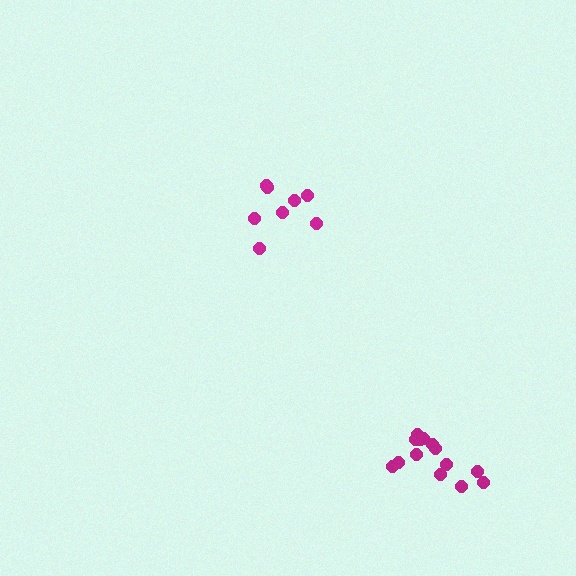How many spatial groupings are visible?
There are 2 spatial groupings.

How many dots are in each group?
Group 1: 8 dots, Group 2: 14 dots (22 total).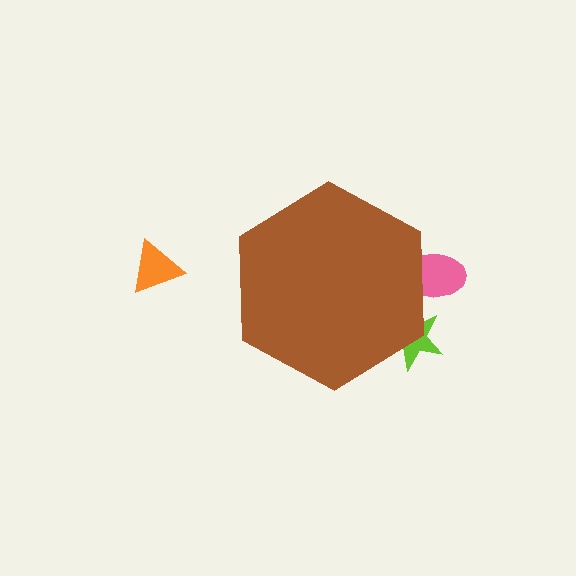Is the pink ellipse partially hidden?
Yes, the pink ellipse is partially hidden behind the brown hexagon.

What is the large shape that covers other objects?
A brown hexagon.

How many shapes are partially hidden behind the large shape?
2 shapes are partially hidden.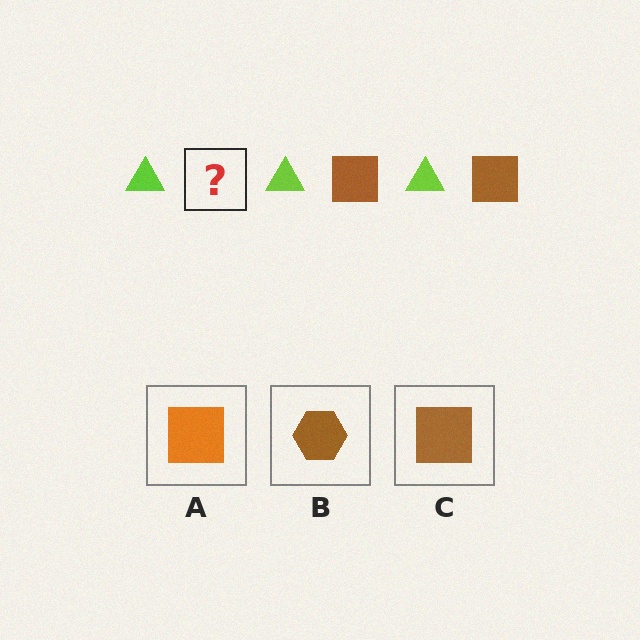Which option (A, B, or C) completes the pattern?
C.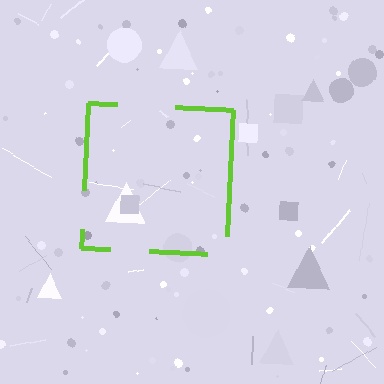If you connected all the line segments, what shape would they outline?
They would outline a square.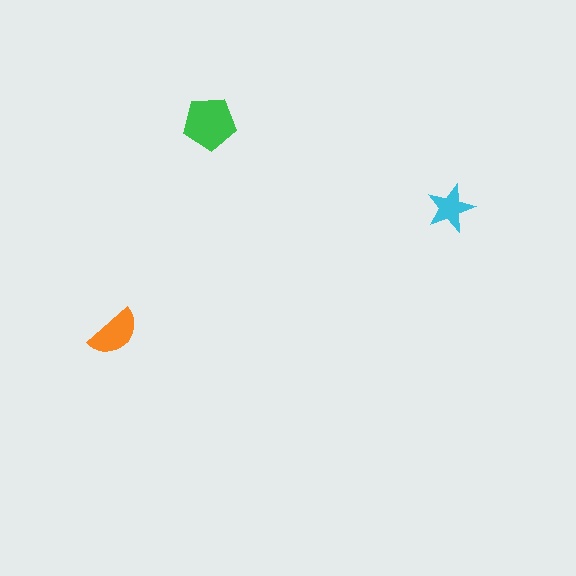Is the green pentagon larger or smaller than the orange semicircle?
Larger.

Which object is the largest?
The green pentagon.